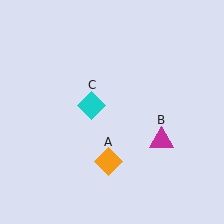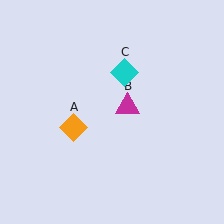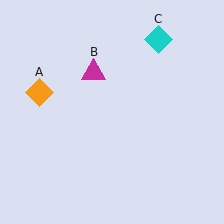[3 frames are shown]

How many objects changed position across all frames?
3 objects changed position: orange diamond (object A), magenta triangle (object B), cyan diamond (object C).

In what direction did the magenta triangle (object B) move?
The magenta triangle (object B) moved up and to the left.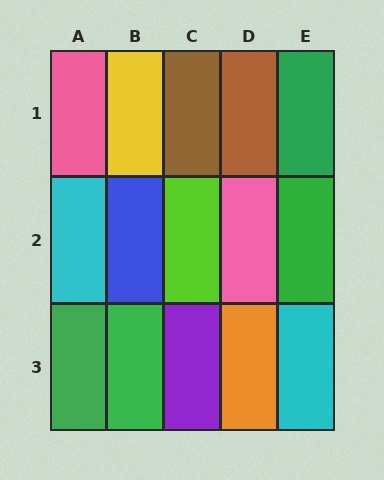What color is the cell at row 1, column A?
Pink.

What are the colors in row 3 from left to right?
Green, green, purple, orange, cyan.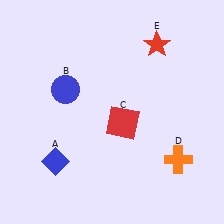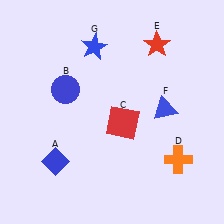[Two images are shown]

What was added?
A blue triangle (F), a blue star (G) were added in Image 2.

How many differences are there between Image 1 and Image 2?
There are 2 differences between the two images.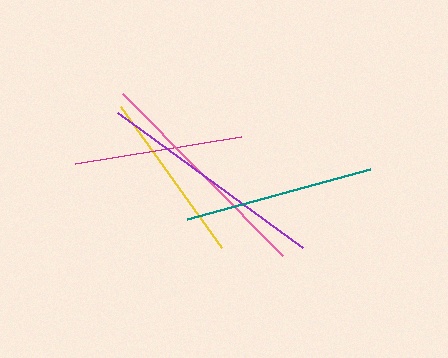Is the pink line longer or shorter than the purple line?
The purple line is longer than the pink line.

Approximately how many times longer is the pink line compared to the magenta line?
The pink line is approximately 1.4 times the length of the magenta line.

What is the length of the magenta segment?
The magenta segment is approximately 169 pixels long.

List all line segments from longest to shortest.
From longest to shortest: purple, pink, teal, yellow, magenta.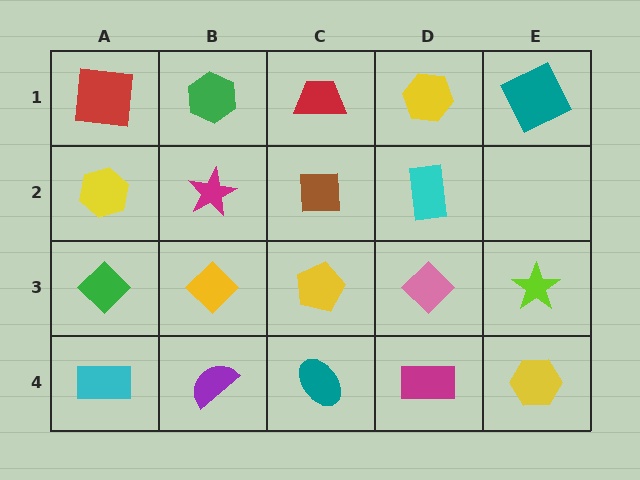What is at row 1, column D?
A yellow hexagon.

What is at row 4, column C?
A teal ellipse.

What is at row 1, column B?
A green hexagon.